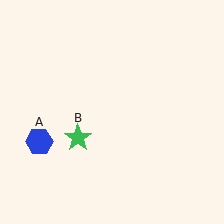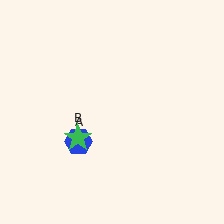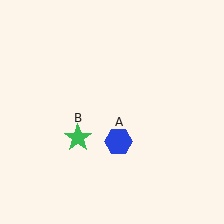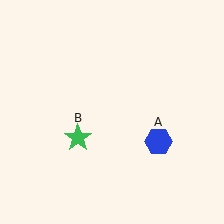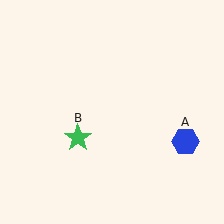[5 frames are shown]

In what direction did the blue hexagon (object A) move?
The blue hexagon (object A) moved right.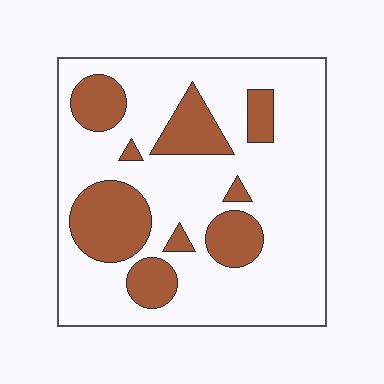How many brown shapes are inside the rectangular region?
9.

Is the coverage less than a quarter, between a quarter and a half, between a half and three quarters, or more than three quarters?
Between a quarter and a half.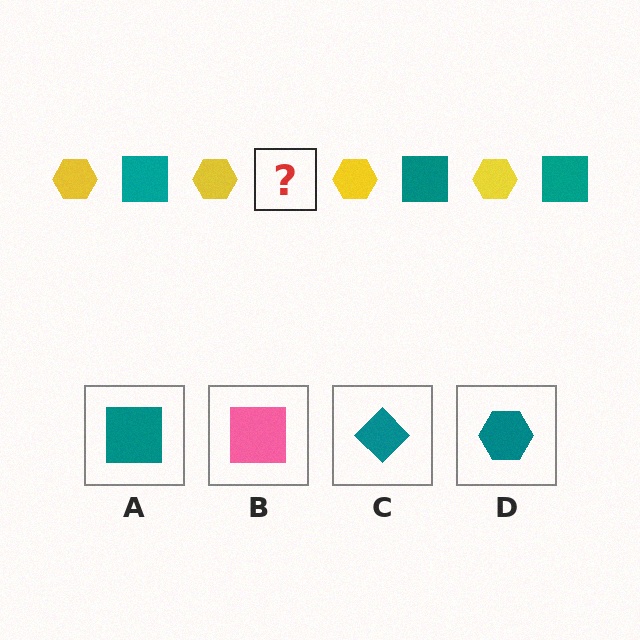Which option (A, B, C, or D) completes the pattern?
A.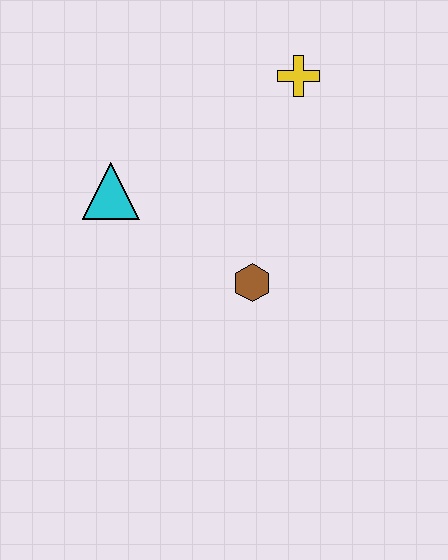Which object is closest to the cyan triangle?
The brown hexagon is closest to the cyan triangle.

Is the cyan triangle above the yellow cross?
No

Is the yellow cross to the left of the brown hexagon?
No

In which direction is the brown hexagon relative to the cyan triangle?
The brown hexagon is to the right of the cyan triangle.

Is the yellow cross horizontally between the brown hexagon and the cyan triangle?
No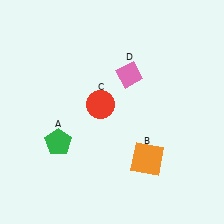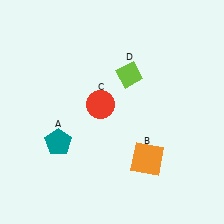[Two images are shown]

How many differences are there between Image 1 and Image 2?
There are 2 differences between the two images.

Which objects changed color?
A changed from green to teal. D changed from pink to lime.